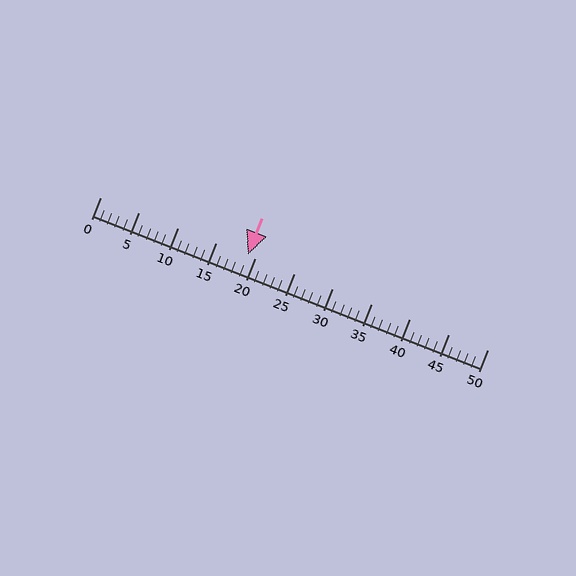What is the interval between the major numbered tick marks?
The major tick marks are spaced 5 units apart.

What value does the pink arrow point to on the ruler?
The pink arrow points to approximately 19.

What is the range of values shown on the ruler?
The ruler shows values from 0 to 50.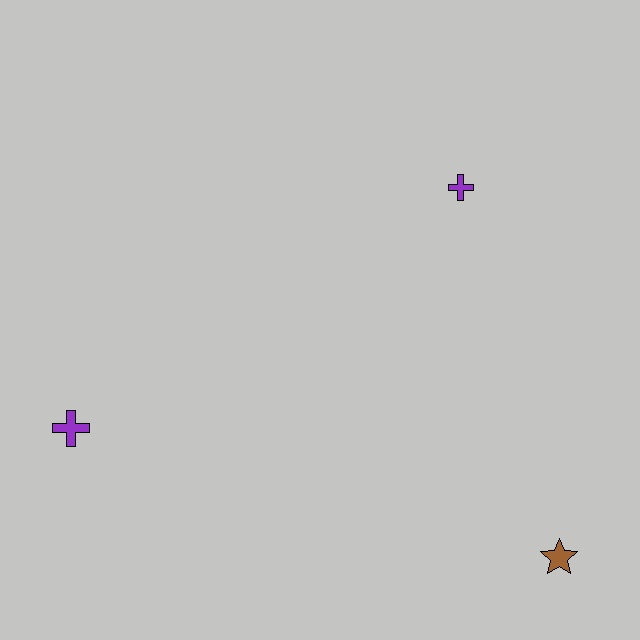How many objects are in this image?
There are 3 objects.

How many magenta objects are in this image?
There are no magenta objects.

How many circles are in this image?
There are no circles.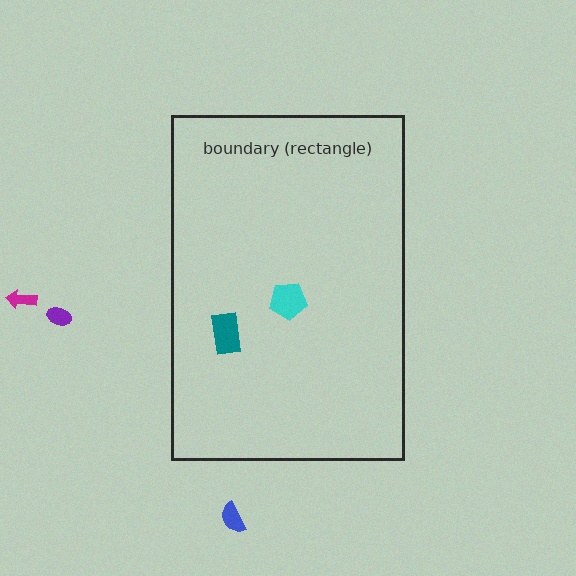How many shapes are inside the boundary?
2 inside, 3 outside.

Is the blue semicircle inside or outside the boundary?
Outside.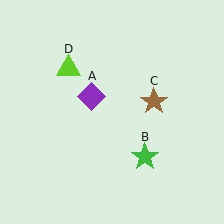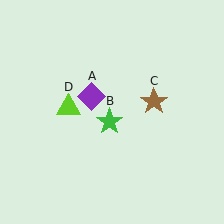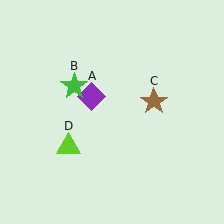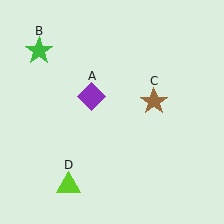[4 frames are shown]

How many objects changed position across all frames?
2 objects changed position: green star (object B), lime triangle (object D).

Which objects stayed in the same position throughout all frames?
Purple diamond (object A) and brown star (object C) remained stationary.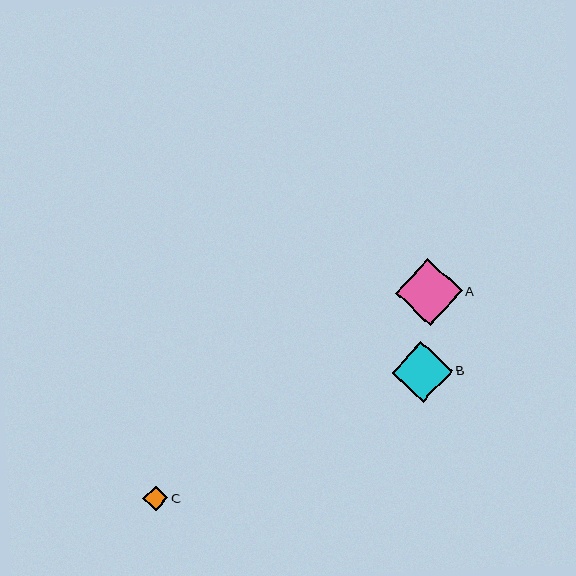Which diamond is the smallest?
Diamond C is the smallest with a size of approximately 26 pixels.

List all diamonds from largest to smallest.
From largest to smallest: A, B, C.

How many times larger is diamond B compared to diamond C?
Diamond B is approximately 2.4 times the size of diamond C.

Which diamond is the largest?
Diamond A is the largest with a size of approximately 67 pixels.